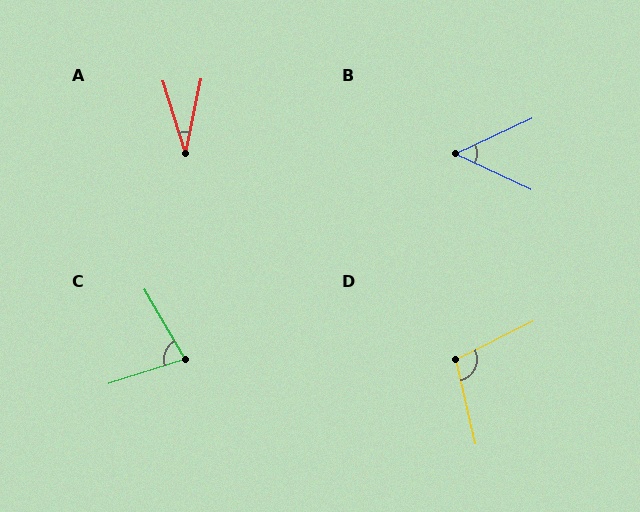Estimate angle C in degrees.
Approximately 77 degrees.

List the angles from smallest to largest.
A (29°), B (50°), C (77°), D (103°).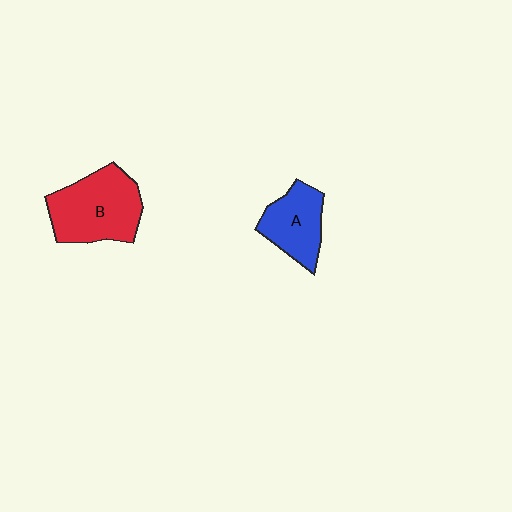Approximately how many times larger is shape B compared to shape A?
Approximately 1.5 times.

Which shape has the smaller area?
Shape A (blue).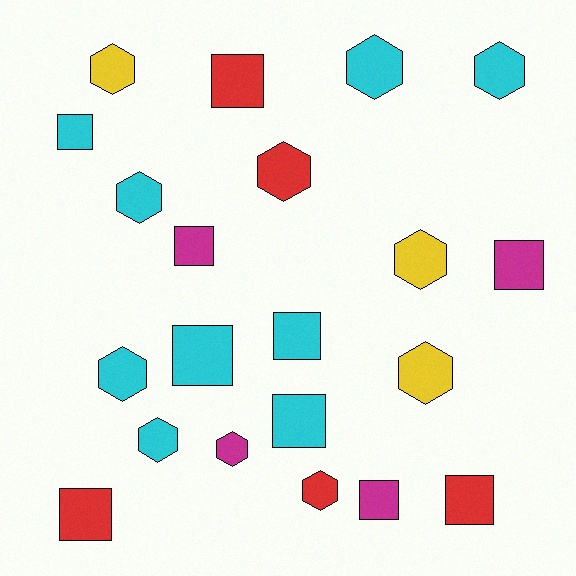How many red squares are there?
There are 3 red squares.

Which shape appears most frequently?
Hexagon, with 11 objects.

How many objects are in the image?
There are 21 objects.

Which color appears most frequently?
Cyan, with 9 objects.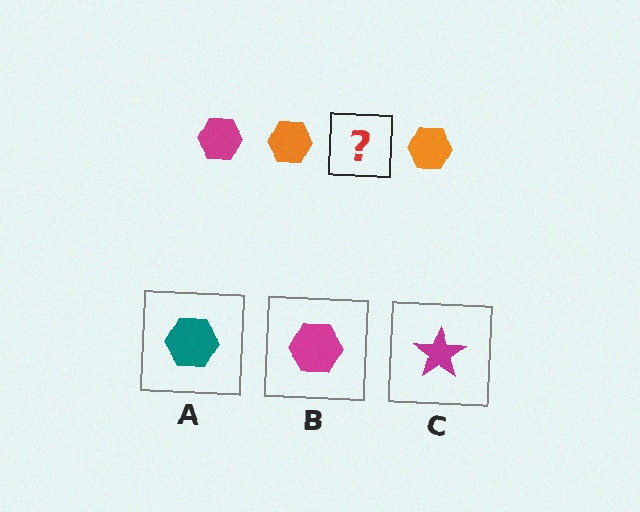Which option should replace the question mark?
Option B.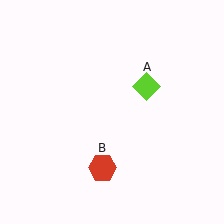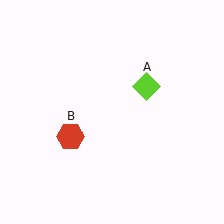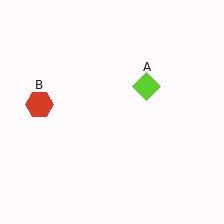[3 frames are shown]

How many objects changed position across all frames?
1 object changed position: red hexagon (object B).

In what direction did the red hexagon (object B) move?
The red hexagon (object B) moved up and to the left.